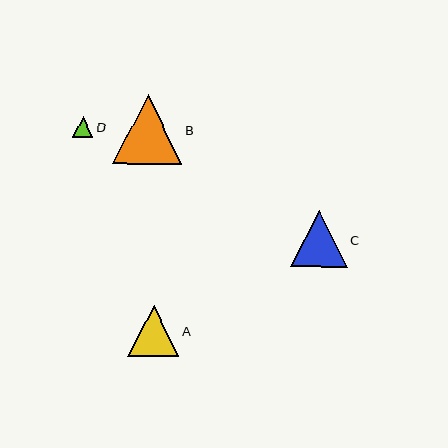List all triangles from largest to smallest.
From largest to smallest: B, C, A, D.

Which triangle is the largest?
Triangle B is the largest with a size of approximately 70 pixels.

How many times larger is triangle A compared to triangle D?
Triangle A is approximately 2.5 times the size of triangle D.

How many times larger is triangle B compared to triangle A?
Triangle B is approximately 1.4 times the size of triangle A.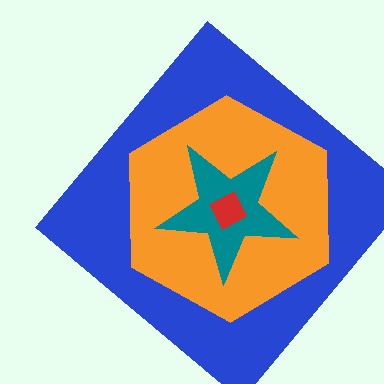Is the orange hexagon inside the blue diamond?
Yes.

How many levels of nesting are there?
4.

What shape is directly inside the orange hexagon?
The teal star.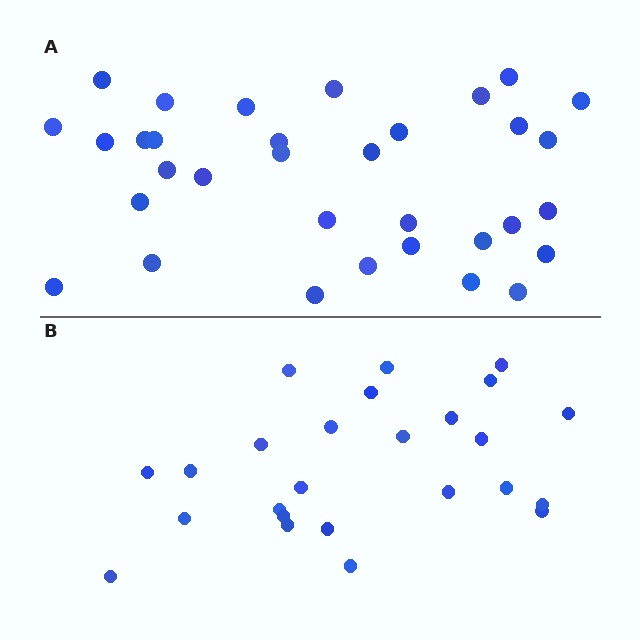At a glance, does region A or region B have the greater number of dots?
Region A (the top region) has more dots.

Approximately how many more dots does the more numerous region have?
Region A has roughly 8 or so more dots than region B.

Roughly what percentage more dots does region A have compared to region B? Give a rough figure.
About 30% more.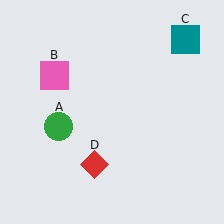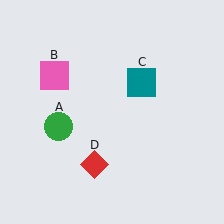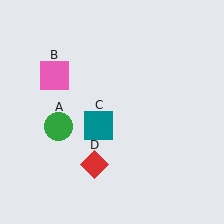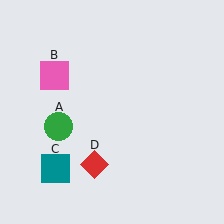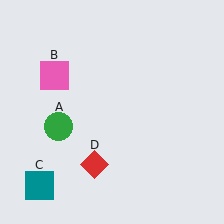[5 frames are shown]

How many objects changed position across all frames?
1 object changed position: teal square (object C).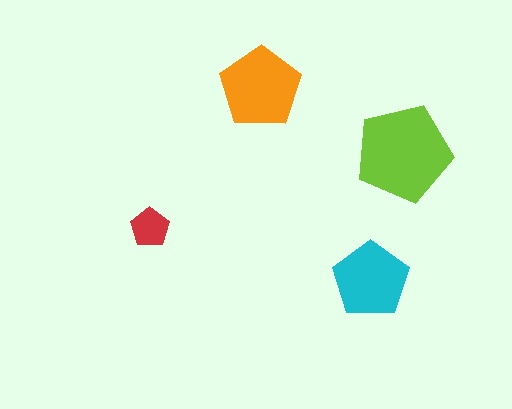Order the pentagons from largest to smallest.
the lime one, the orange one, the cyan one, the red one.